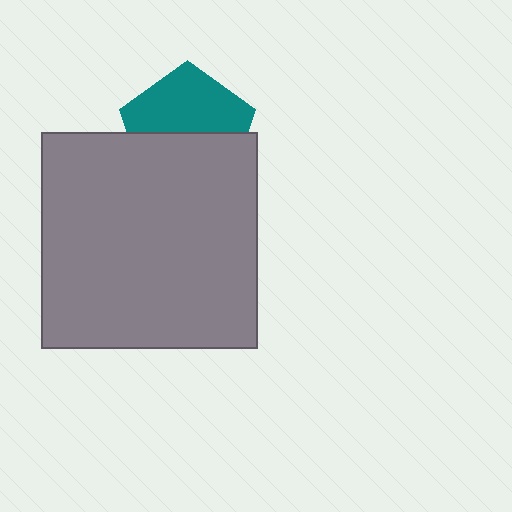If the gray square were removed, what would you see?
You would see the complete teal pentagon.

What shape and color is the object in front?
The object in front is a gray square.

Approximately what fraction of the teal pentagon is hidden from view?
Roughly 49% of the teal pentagon is hidden behind the gray square.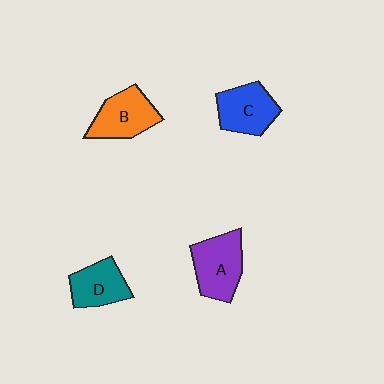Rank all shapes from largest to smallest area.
From largest to smallest: A (purple), B (orange), C (blue), D (teal).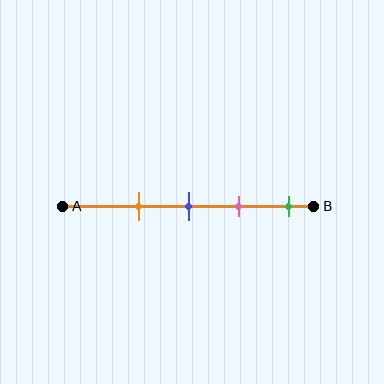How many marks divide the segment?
There are 4 marks dividing the segment.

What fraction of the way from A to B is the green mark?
The green mark is approximately 90% (0.9) of the way from A to B.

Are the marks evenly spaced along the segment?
Yes, the marks are approximately evenly spaced.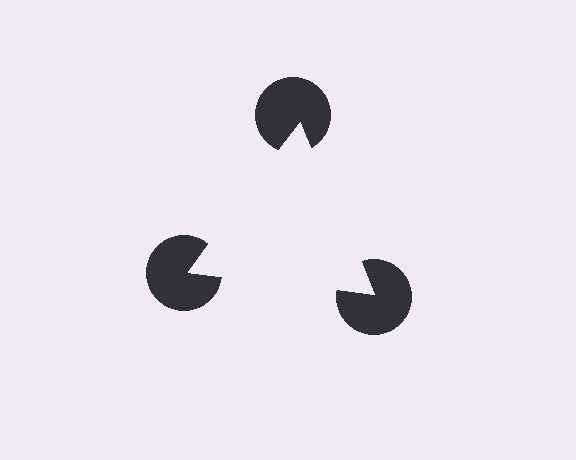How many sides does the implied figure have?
3 sides.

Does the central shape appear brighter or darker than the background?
It typically appears slightly brighter than the background, even though no actual brightness change is drawn.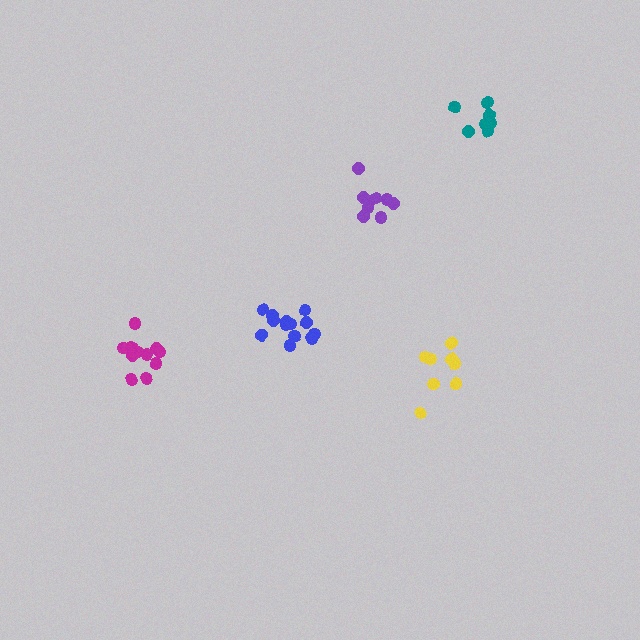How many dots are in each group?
Group 1: 8 dots, Group 2: 9 dots, Group 3: 13 dots, Group 4: 8 dots, Group 5: 13 dots (51 total).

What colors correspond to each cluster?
The clusters are colored: yellow, purple, blue, teal, magenta.